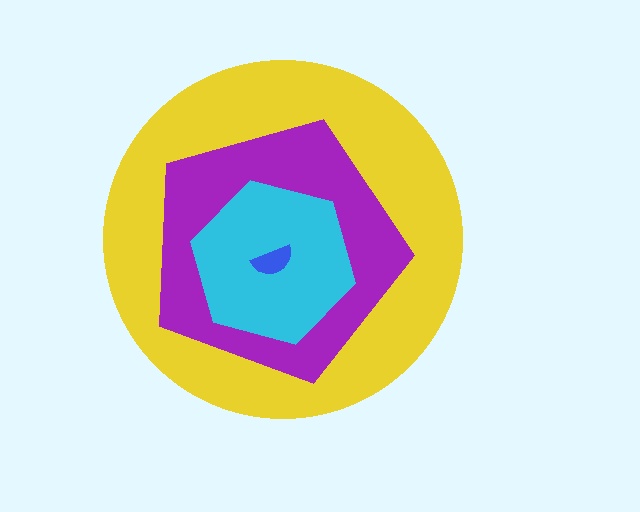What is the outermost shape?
The yellow circle.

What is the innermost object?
The blue semicircle.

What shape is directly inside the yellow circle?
The purple pentagon.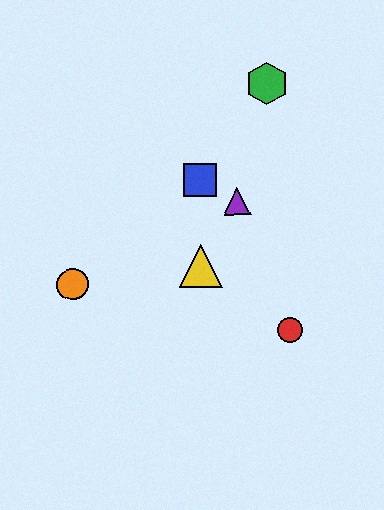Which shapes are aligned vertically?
The blue square, the yellow triangle are aligned vertically.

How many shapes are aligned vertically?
2 shapes (the blue square, the yellow triangle) are aligned vertically.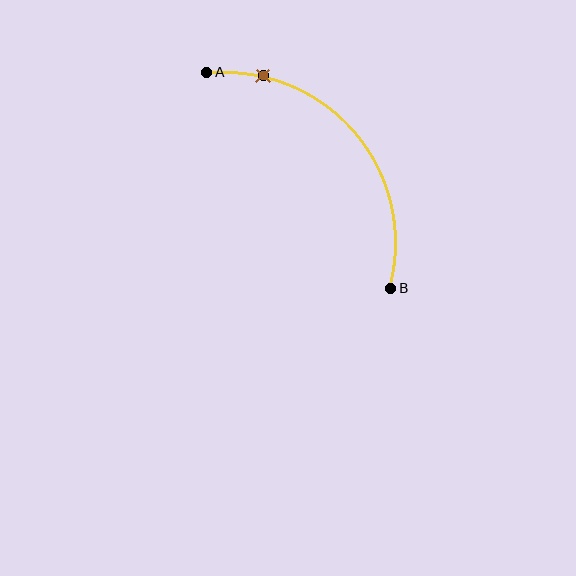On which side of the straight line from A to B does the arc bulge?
The arc bulges above and to the right of the straight line connecting A and B.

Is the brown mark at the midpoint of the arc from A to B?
No. The brown mark lies on the arc but is closer to endpoint A. The arc midpoint would be at the point on the curve equidistant along the arc from both A and B.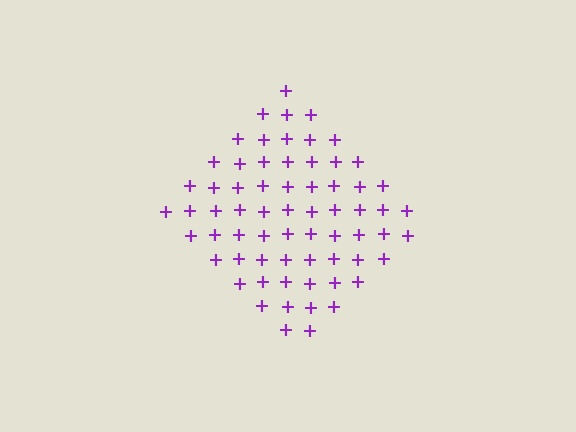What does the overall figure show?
The overall figure shows a diamond.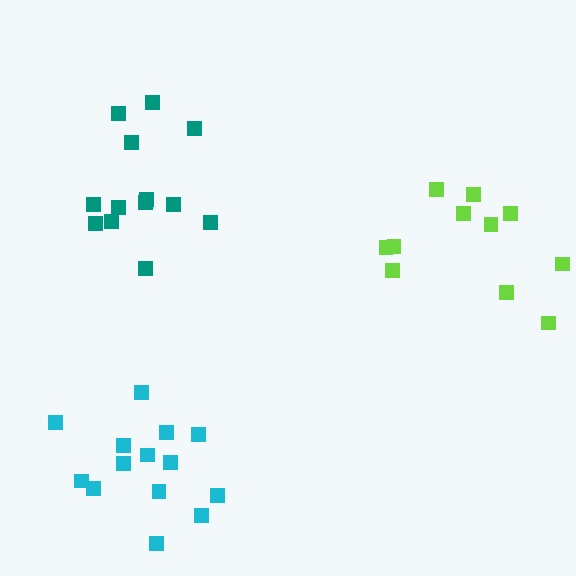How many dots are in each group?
Group 1: 11 dots, Group 2: 13 dots, Group 3: 14 dots (38 total).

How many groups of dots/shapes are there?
There are 3 groups.